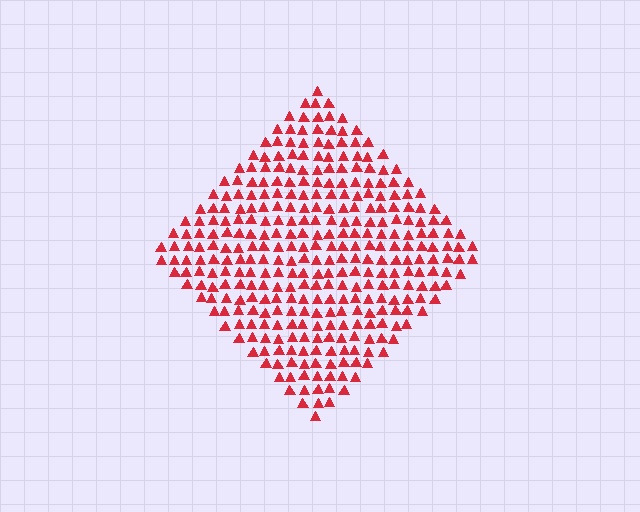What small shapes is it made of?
It is made of small triangles.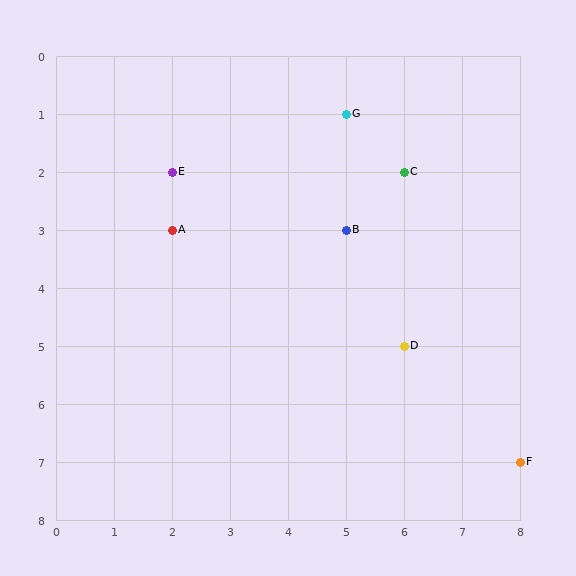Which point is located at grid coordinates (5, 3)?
Point B is at (5, 3).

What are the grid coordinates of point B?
Point B is at grid coordinates (5, 3).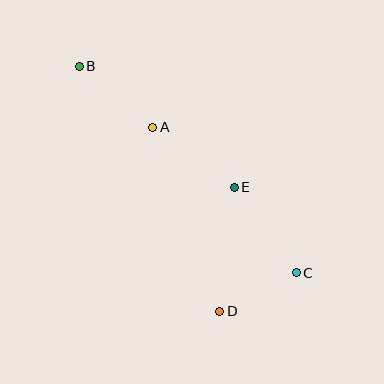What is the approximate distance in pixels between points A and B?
The distance between A and B is approximately 95 pixels.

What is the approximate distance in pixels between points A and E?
The distance between A and E is approximately 101 pixels.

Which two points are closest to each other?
Points C and D are closest to each other.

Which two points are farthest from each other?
Points B and C are farthest from each other.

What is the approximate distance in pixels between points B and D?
The distance between B and D is approximately 283 pixels.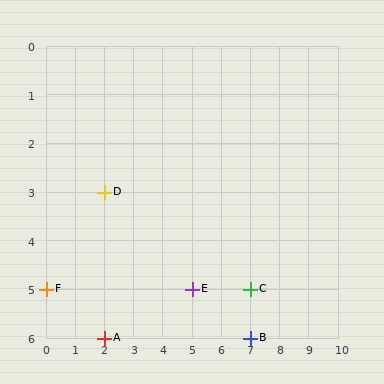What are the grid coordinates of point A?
Point A is at grid coordinates (2, 6).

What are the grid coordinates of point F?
Point F is at grid coordinates (0, 5).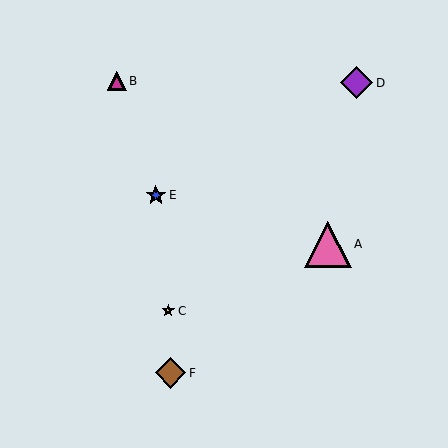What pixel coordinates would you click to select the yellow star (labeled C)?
Click at (168, 311) to select the yellow star C.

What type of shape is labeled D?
Shape D is a purple diamond.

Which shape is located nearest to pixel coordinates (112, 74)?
The magenta triangle (labeled B) at (117, 81) is nearest to that location.